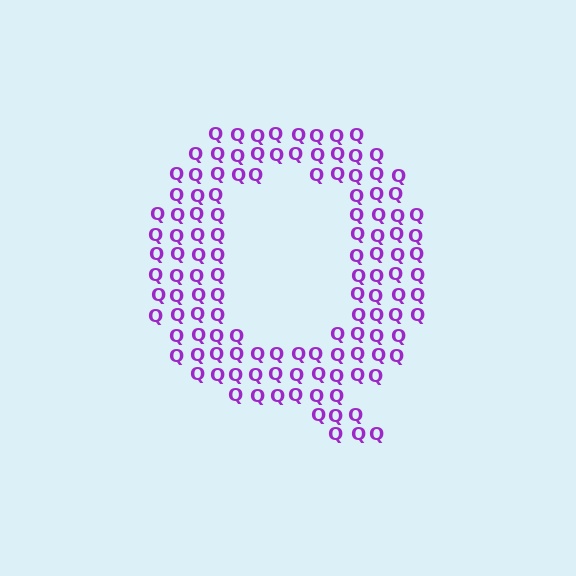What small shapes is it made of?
It is made of small letter Q's.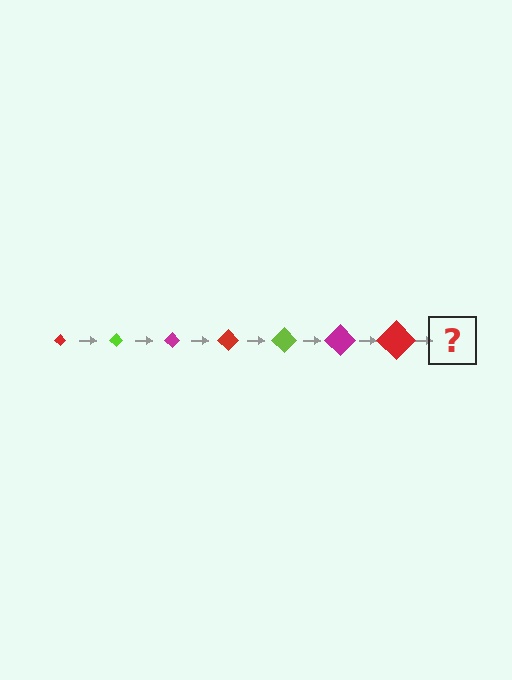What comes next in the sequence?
The next element should be a lime diamond, larger than the previous one.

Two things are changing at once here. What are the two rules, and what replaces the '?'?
The two rules are that the diamond grows larger each step and the color cycles through red, lime, and magenta. The '?' should be a lime diamond, larger than the previous one.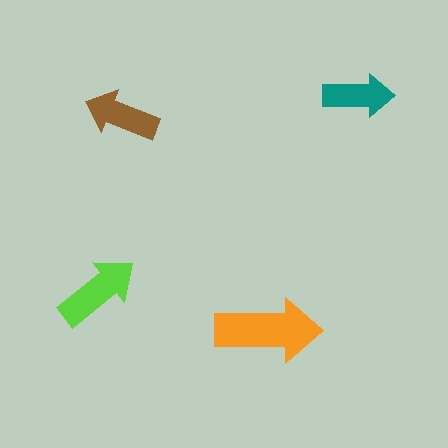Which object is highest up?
The teal arrow is topmost.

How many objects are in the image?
There are 4 objects in the image.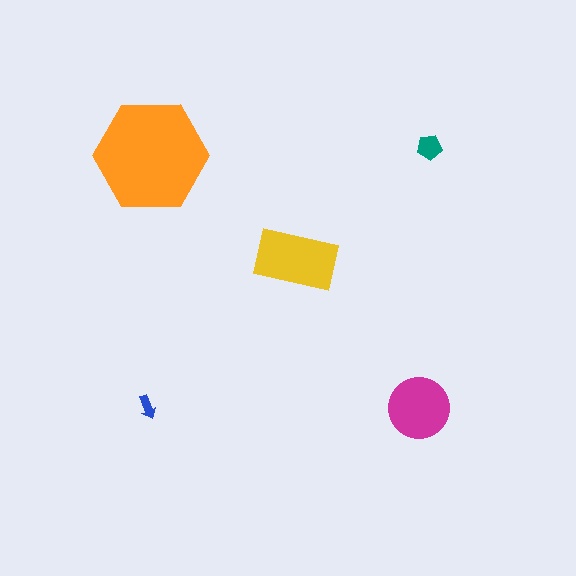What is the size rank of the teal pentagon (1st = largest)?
4th.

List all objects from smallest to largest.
The blue arrow, the teal pentagon, the magenta circle, the yellow rectangle, the orange hexagon.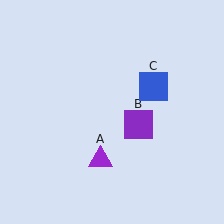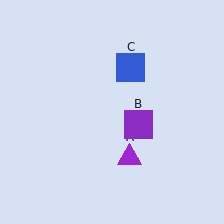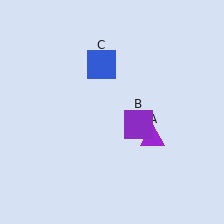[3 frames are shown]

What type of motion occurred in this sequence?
The purple triangle (object A), blue square (object C) rotated counterclockwise around the center of the scene.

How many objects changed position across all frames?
2 objects changed position: purple triangle (object A), blue square (object C).